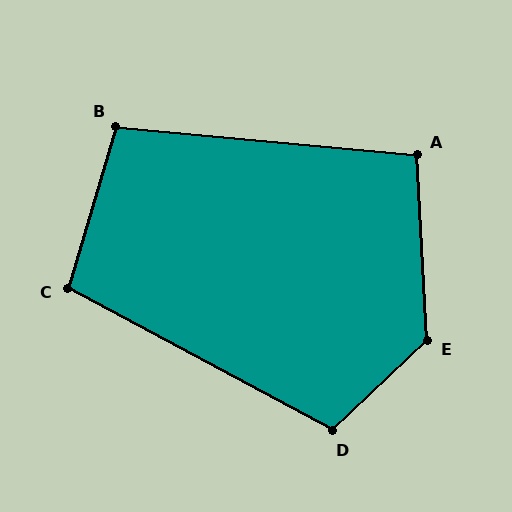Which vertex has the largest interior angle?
E, at approximately 131 degrees.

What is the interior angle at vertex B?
Approximately 101 degrees (obtuse).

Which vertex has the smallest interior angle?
A, at approximately 98 degrees.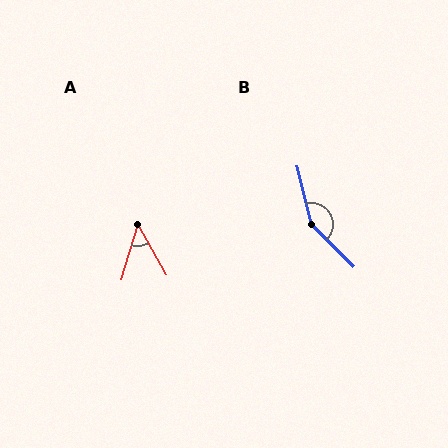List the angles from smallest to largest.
A (46°), B (150°).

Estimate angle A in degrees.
Approximately 46 degrees.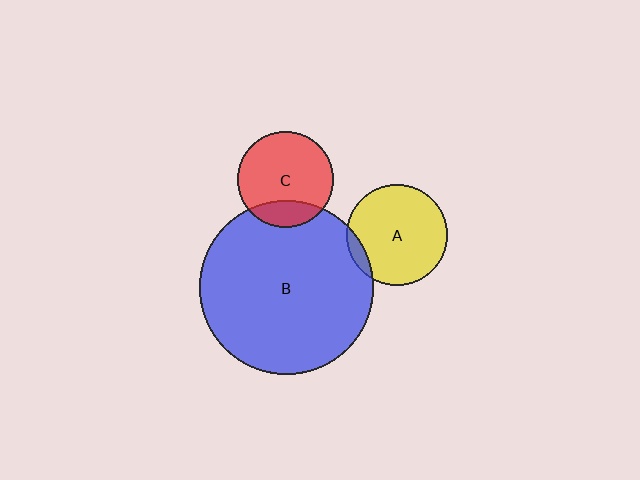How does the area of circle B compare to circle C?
Approximately 3.3 times.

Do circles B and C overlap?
Yes.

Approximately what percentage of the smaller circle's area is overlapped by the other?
Approximately 20%.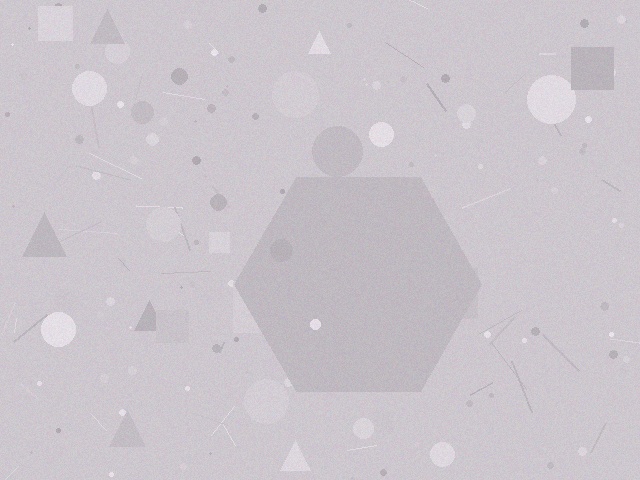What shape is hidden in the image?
A hexagon is hidden in the image.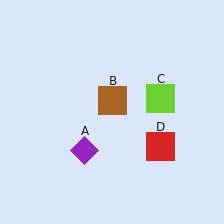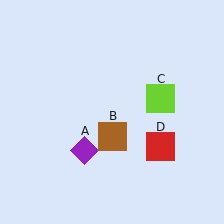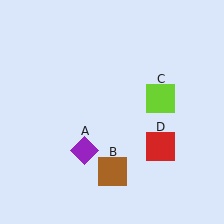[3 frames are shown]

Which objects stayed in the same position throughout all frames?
Purple diamond (object A) and lime square (object C) and red square (object D) remained stationary.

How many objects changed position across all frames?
1 object changed position: brown square (object B).